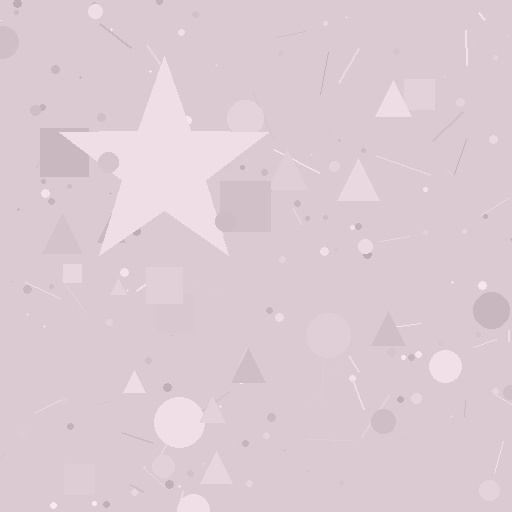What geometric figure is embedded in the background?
A star is embedded in the background.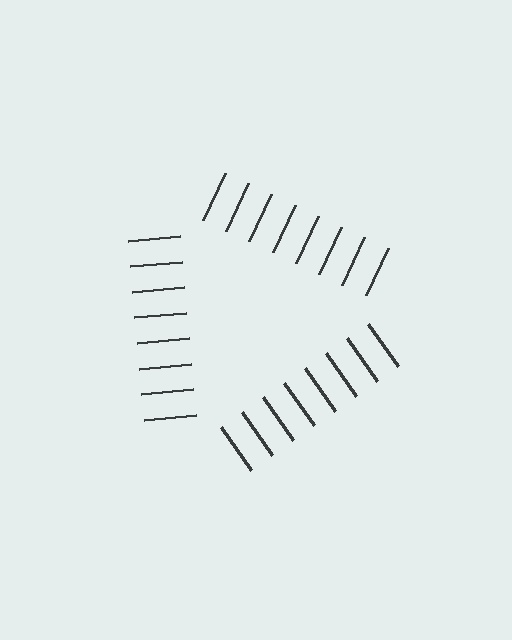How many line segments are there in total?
24 — 8 along each of the 3 edges.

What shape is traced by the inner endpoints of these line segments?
An illusory triangle — the line segments terminate on its edges but no continuous stroke is drawn.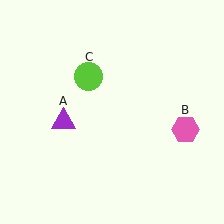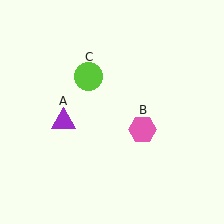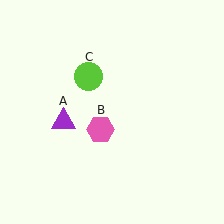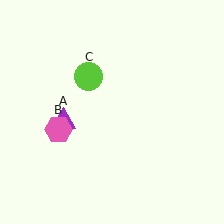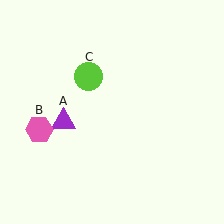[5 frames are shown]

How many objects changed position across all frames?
1 object changed position: pink hexagon (object B).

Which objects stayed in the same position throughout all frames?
Purple triangle (object A) and lime circle (object C) remained stationary.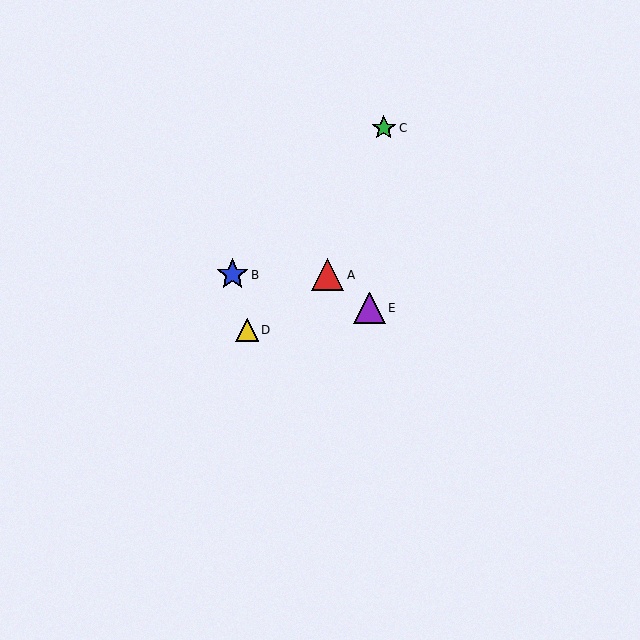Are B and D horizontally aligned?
No, B is at y≈275 and D is at y≈330.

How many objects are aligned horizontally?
2 objects (A, B) are aligned horizontally.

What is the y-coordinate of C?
Object C is at y≈128.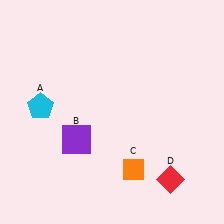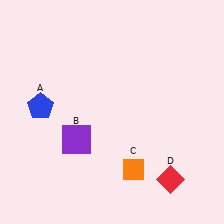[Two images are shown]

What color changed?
The pentagon (A) changed from cyan in Image 1 to blue in Image 2.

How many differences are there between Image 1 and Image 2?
There is 1 difference between the two images.